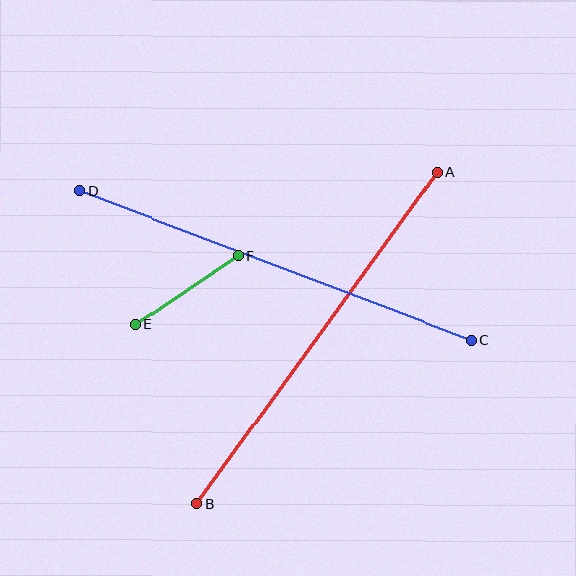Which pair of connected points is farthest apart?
Points C and D are farthest apart.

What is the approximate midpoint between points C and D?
The midpoint is at approximately (275, 265) pixels.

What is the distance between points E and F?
The distance is approximately 124 pixels.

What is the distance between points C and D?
The distance is approximately 418 pixels.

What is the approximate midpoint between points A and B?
The midpoint is at approximately (317, 337) pixels.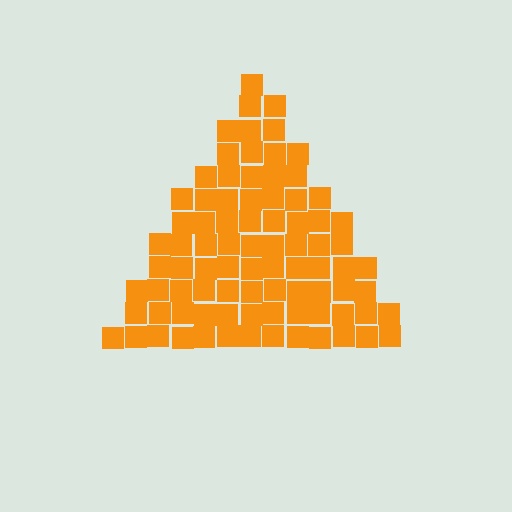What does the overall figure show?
The overall figure shows a triangle.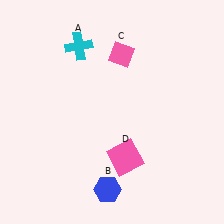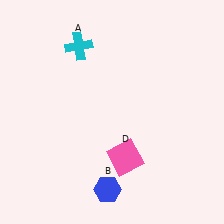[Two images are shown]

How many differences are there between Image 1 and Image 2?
There is 1 difference between the two images.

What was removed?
The pink diamond (C) was removed in Image 2.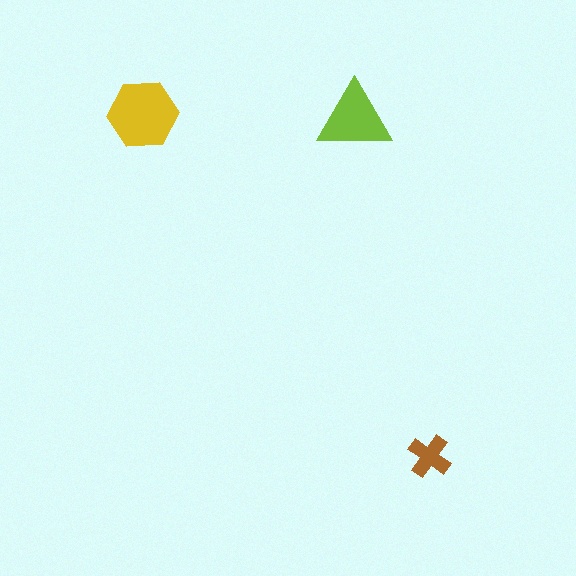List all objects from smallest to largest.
The brown cross, the lime triangle, the yellow hexagon.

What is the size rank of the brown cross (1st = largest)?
3rd.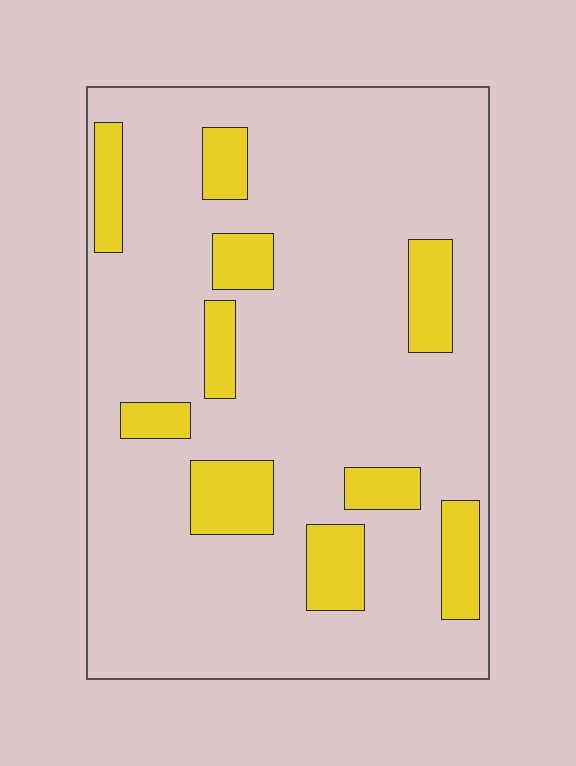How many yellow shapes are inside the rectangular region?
10.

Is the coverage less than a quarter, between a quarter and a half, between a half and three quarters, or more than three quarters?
Less than a quarter.